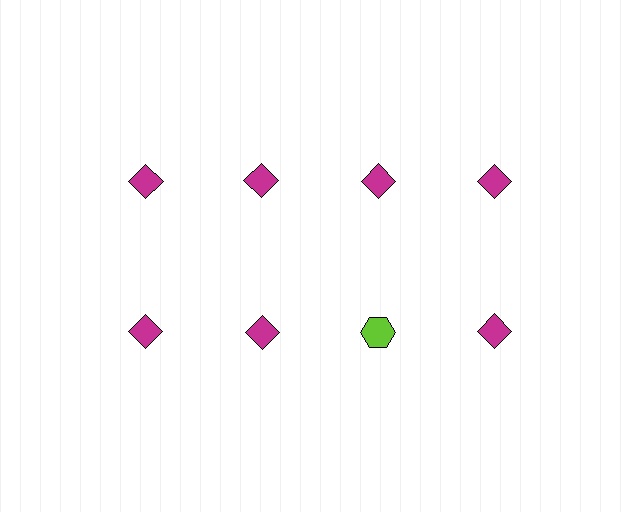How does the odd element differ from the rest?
It differs in both color (lime instead of magenta) and shape (hexagon instead of diamond).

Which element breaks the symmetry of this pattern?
The lime hexagon in the second row, center column breaks the symmetry. All other shapes are magenta diamonds.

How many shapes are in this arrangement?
There are 8 shapes arranged in a grid pattern.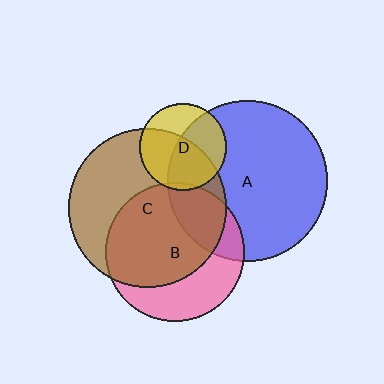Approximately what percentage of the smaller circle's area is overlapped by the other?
Approximately 5%.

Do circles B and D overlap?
Yes.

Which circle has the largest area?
Circle A (blue).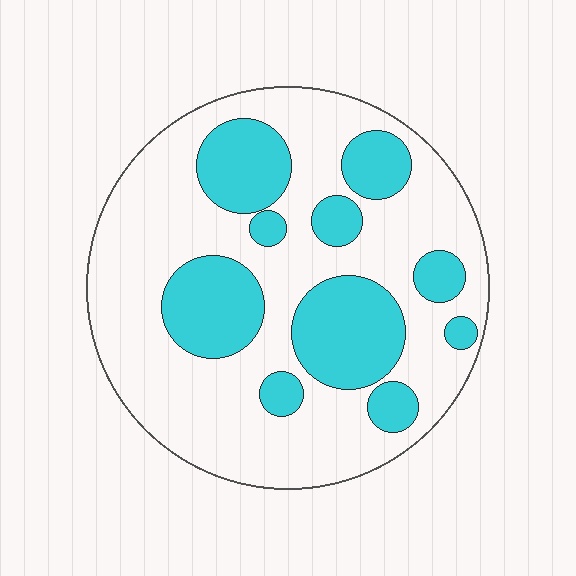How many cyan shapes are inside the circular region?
10.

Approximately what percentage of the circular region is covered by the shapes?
Approximately 30%.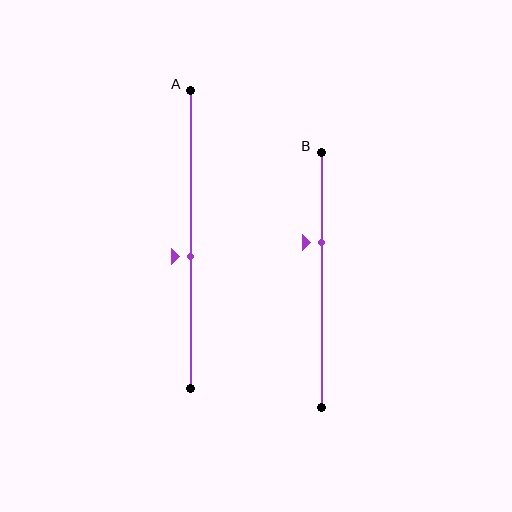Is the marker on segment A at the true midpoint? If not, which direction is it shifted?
No, the marker on segment A is shifted downward by about 6% of the segment length.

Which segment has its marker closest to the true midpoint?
Segment A has its marker closest to the true midpoint.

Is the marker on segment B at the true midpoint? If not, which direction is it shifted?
No, the marker on segment B is shifted upward by about 15% of the segment length.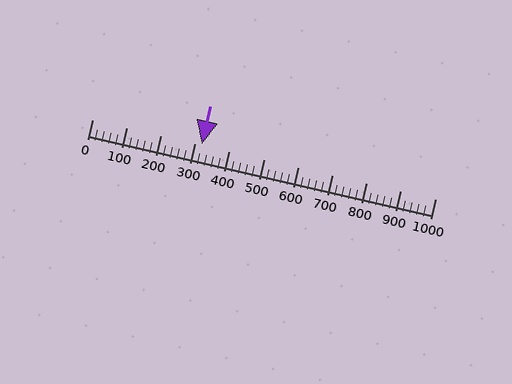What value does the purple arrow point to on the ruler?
The purple arrow points to approximately 319.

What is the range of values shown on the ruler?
The ruler shows values from 0 to 1000.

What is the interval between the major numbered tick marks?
The major tick marks are spaced 100 units apart.